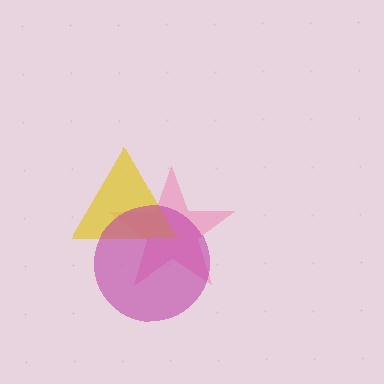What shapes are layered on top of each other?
The layered shapes are: a pink star, a yellow triangle, a magenta circle.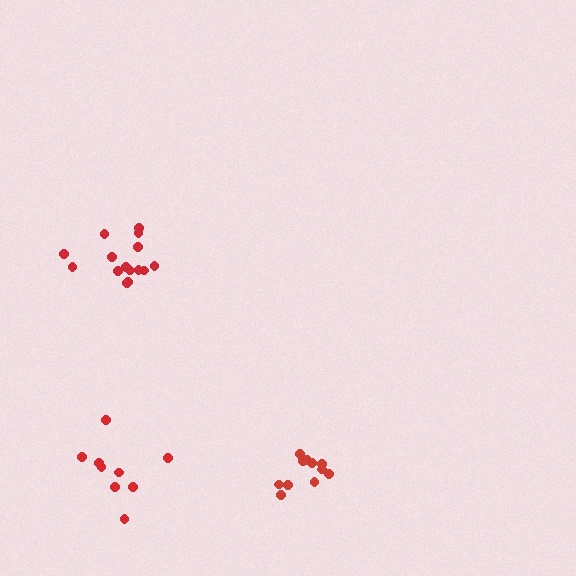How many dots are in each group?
Group 1: 9 dots, Group 2: 15 dots, Group 3: 11 dots (35 total).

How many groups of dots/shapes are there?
There are 3 groups.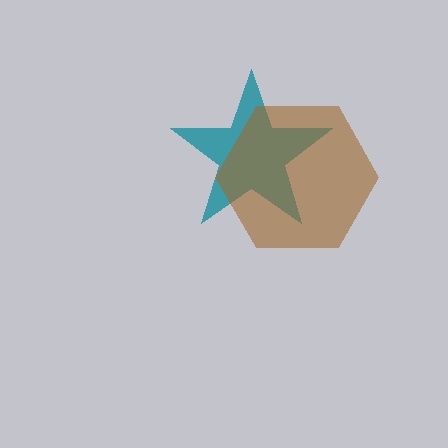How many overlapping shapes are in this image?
There are 2 overlapping shapes in the image.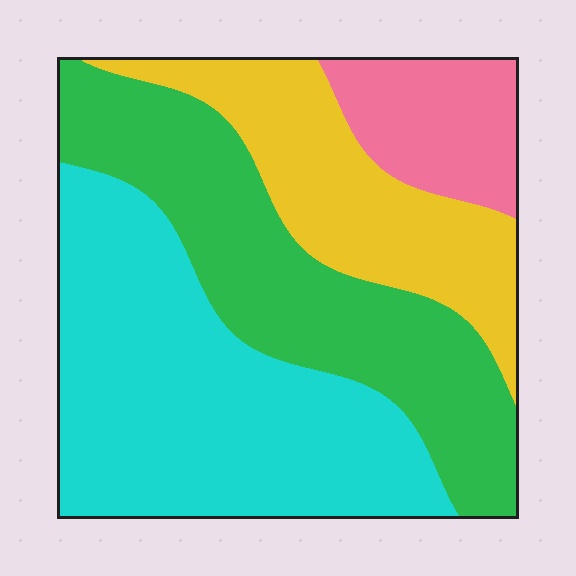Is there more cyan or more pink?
Cyan.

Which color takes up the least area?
Pink, at roughly 10%.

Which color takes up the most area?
Cyan, at roughly 40%.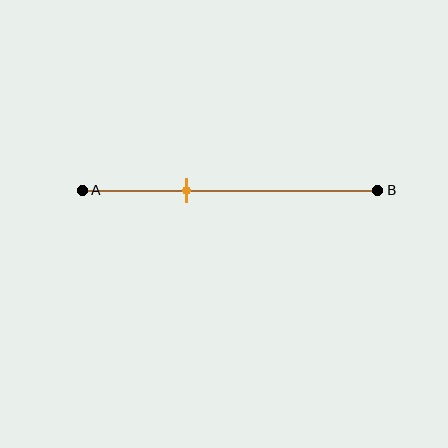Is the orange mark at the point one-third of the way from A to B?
Yes, the mark is approximately at the one-third point.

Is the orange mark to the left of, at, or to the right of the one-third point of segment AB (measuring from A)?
The orange mark is approximately at the one-third point of segment AB.